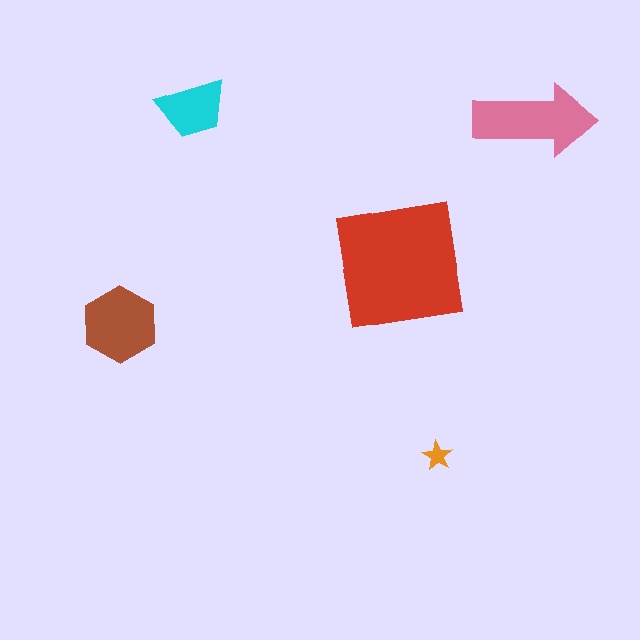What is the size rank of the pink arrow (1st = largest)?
2nd.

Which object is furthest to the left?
The brown hexagon is leftmost.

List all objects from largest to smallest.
The red square, the pink arrow, the brown hexagon, the cyan trapezoid, the orange star.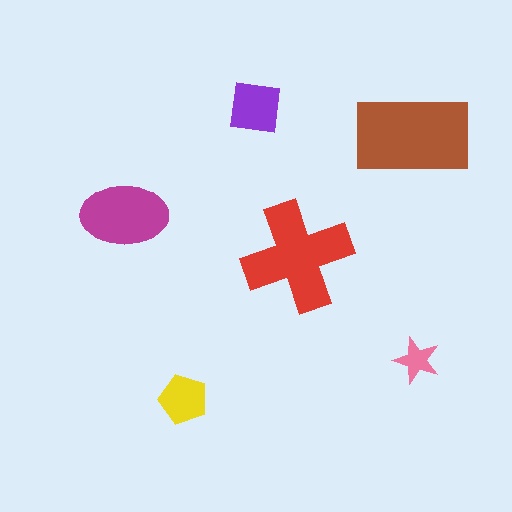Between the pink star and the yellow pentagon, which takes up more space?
The yellow pentagon.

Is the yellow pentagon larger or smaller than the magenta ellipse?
Smaller.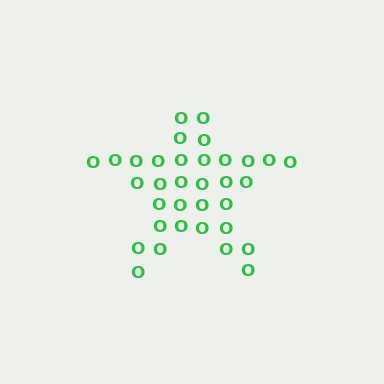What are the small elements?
The small elements are letter O's.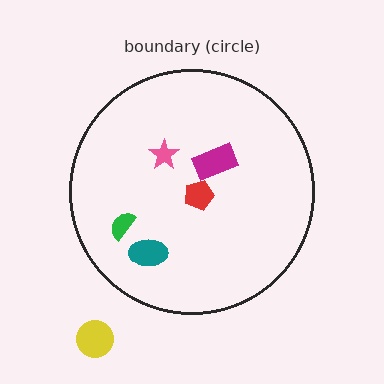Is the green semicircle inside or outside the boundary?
Inside.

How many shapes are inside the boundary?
5 inside, 1 outside.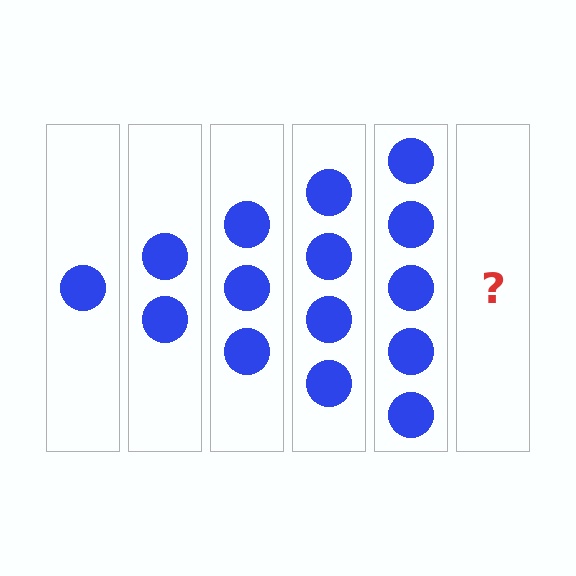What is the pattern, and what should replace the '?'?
The pattern is that each step adds one more circle. The '?' should be 6 circles.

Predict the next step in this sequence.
The next step is 6 circles.